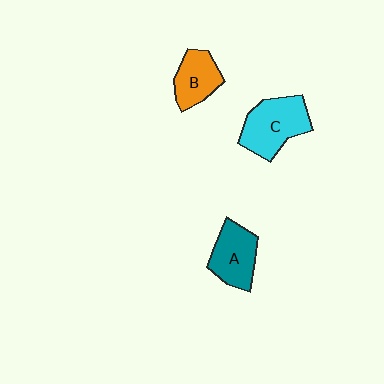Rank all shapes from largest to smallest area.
From largest to smallest: C (cyan), A (teal), B (orange).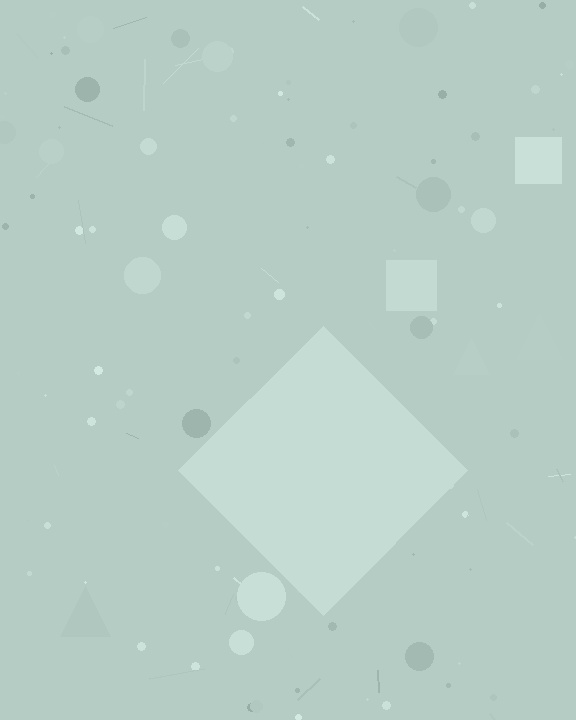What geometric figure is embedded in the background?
A diamond is embedded in the background.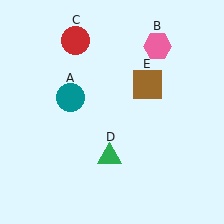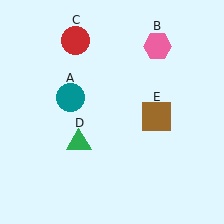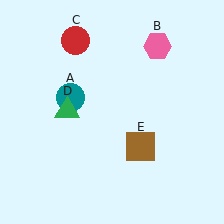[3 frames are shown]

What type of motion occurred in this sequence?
The green triangle (object D), brown square (object E) rotated clockwise around the center of the scene.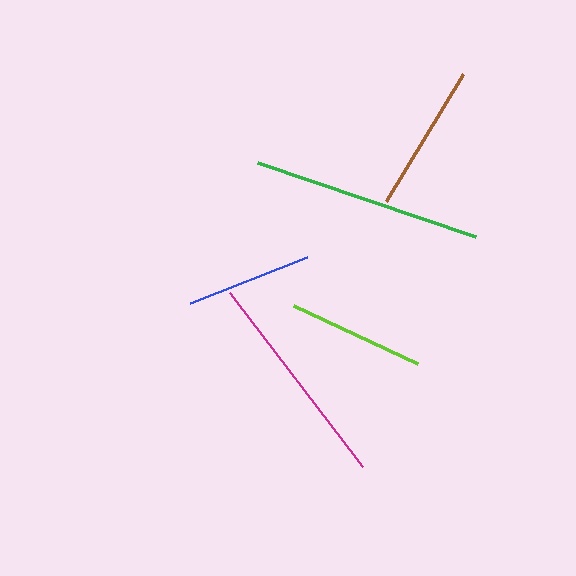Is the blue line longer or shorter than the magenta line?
The magenta line is longer than the blue line.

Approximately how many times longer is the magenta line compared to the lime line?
The magenta line is approximately 1.6 times the length of the lime line.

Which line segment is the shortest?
The blue line is the shortest at approximately 126 pixels.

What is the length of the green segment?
The green segment is approximately 230 pixels long.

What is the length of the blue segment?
The blue segment is approximately 126 pixels long.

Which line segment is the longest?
The green line is the longest at approximately 230 pixels.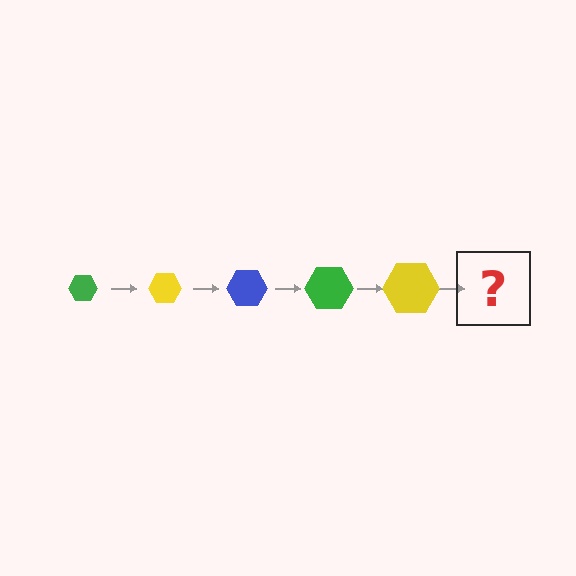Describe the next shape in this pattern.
It should be a blue hexagon, larger than the previous one.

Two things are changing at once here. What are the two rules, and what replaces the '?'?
The two rules are that the hexagon grows larger each step and the color cycles through green, yellow, and blue. The '?' should be a blue hexagon, larger than the previous one.